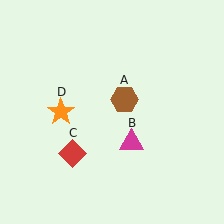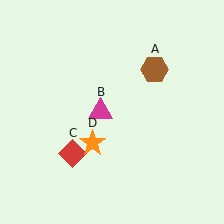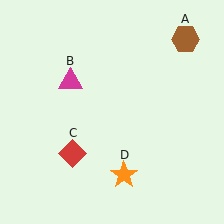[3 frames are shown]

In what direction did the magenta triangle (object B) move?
The magenta triangle (object B) moved up and to the left.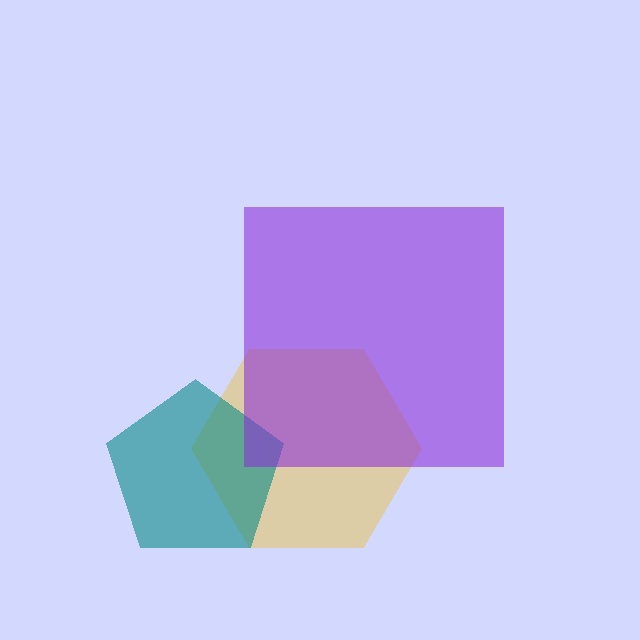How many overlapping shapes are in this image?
There are 3 overlapping shapes in the image.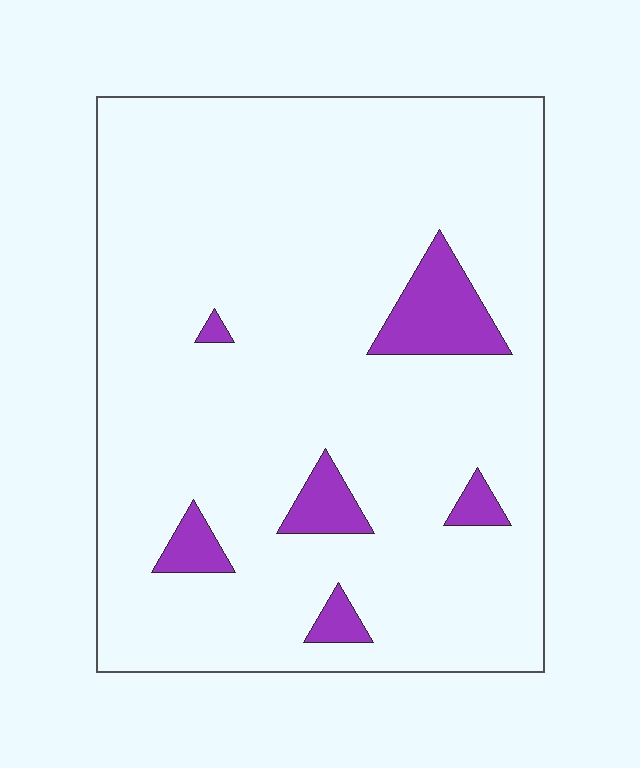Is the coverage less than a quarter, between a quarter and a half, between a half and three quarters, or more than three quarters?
Less than a quarter.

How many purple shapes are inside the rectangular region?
6.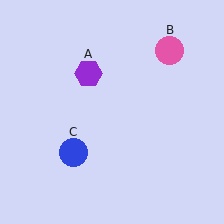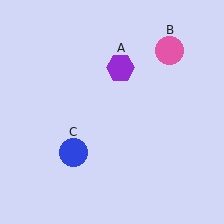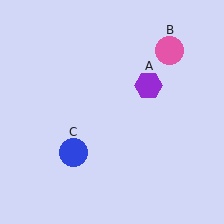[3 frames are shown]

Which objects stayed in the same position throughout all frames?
Pink circle (object B) and blue circle (object C) remained stationary.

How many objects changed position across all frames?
1 object changed position: purple hexagon (object A).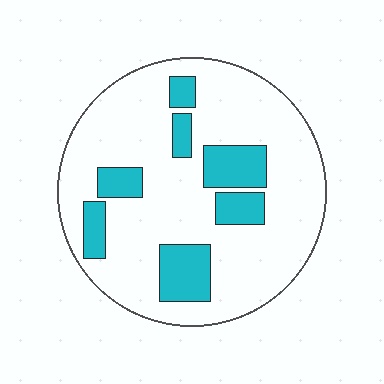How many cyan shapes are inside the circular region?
7.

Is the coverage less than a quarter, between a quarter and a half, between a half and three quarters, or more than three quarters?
Less than a quarter.